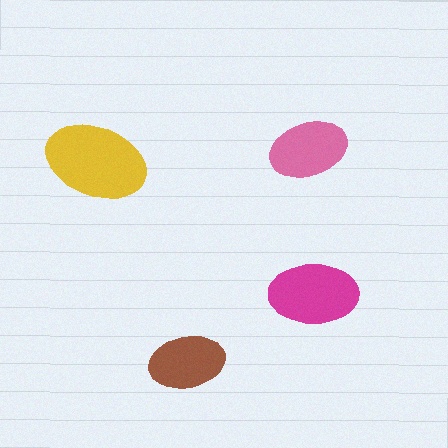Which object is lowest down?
The brown ellipse is bottommost.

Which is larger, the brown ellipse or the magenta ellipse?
The magenta one.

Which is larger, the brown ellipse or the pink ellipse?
The pink one.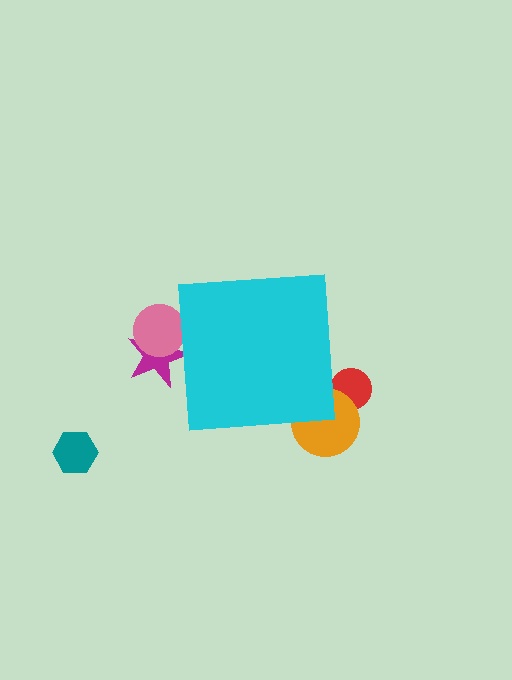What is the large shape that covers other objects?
A cyan square.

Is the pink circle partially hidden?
Yes, the pink circle is partially hidden behind the cyan square.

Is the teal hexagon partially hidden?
No, the teal hexagon is fully visible.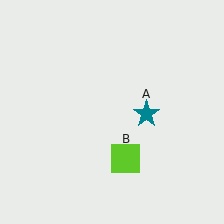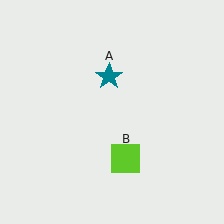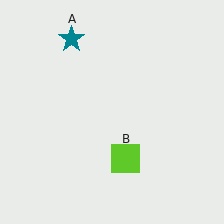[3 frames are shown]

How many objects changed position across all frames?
1 object changed position: teal star (object A).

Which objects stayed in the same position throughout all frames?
Lime square (object B) remained stationary.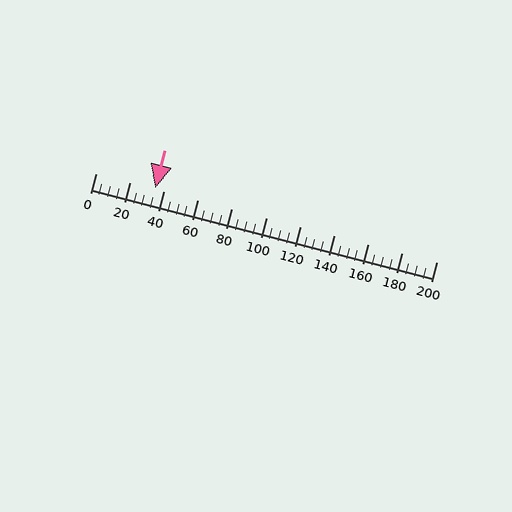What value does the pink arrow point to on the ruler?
The pink arrow points to approximately 35.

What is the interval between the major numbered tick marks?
The major tick marks are spaced 20 units apart.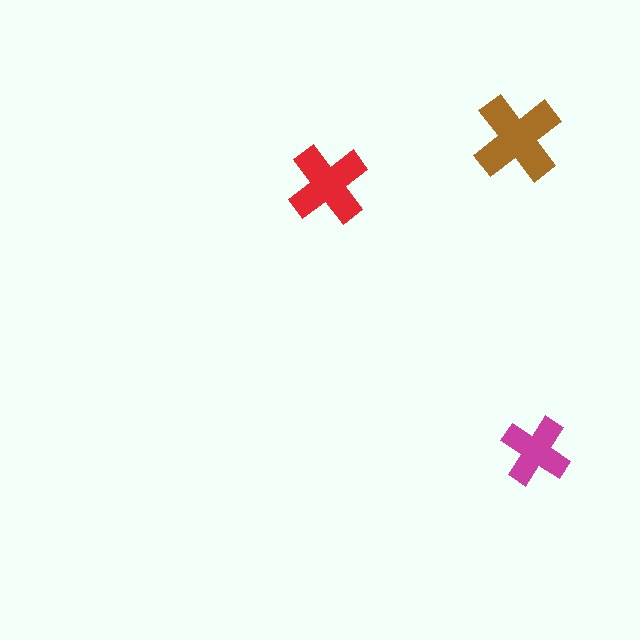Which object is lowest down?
The magenta cross is bottommost.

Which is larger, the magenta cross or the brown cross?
The brown one.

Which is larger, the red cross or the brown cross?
The brown one.